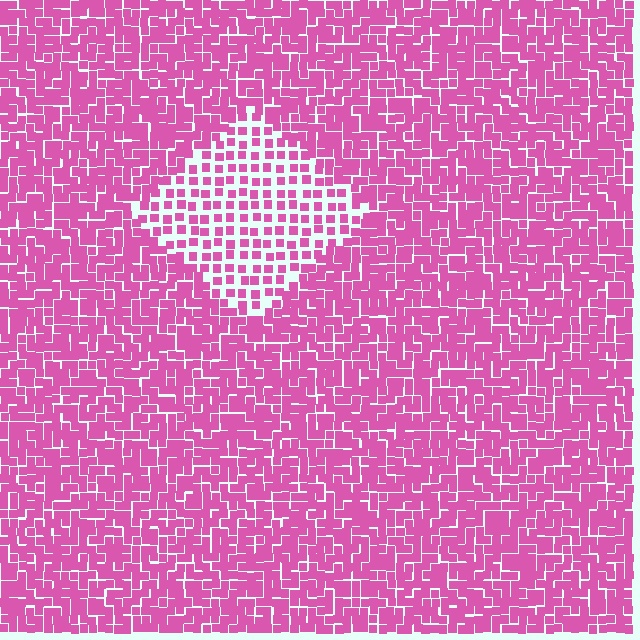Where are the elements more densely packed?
The elements are more densely packed outside the diamond boundary.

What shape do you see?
I see a diamond.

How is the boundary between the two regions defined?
The boundary is defined by a change in element density (approximately 2.0x ratio). All elements are the same color, size, and shape.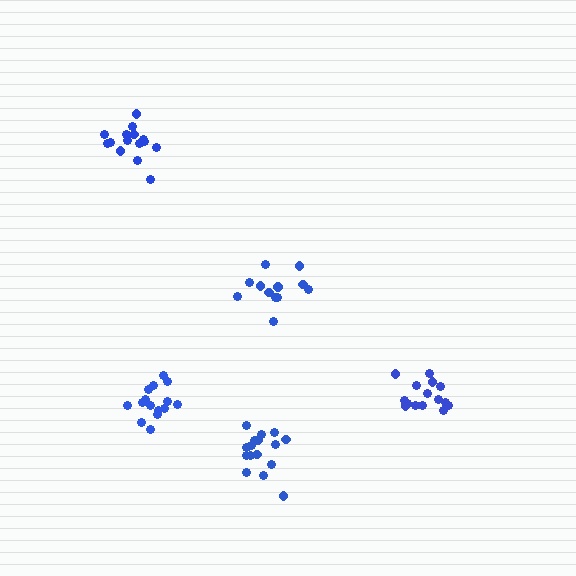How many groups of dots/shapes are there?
There are 5 groups.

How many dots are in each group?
Group 1: 15 dots, Group 2: 12 dots, Group 3: 15 dots, Group 4: 15 dots, Group 5: 16 dots (73 total).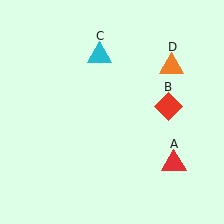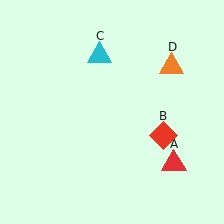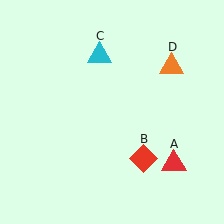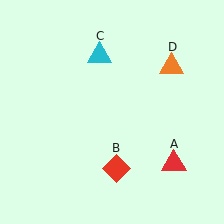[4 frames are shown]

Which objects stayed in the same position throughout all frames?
Red triangle (object A) and cyan triangle (object C) and orange triangle (object D) remained stationary.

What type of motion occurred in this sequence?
The red diamond (object B) rotated clockwise around the center of the scene.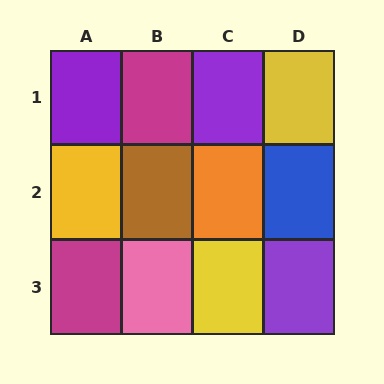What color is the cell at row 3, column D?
Purple.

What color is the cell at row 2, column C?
Orange.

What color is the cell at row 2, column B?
Brown.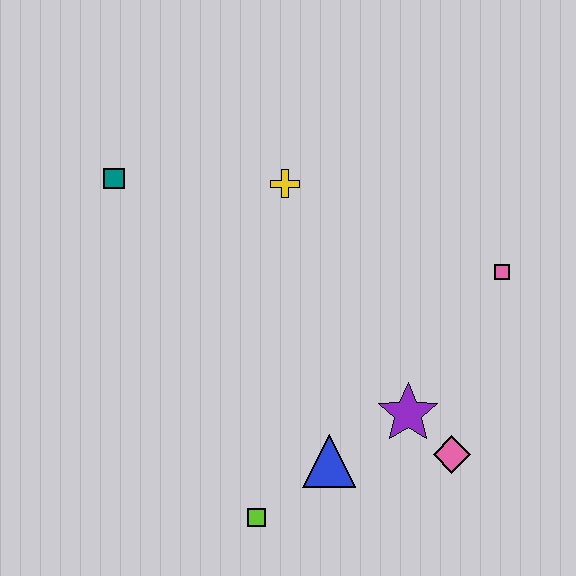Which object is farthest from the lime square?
The teal square is farthest from the lime square.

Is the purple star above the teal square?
No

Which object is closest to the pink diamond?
The purple star is closest to the pink diamond.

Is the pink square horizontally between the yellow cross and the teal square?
No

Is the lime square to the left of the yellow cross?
Yes